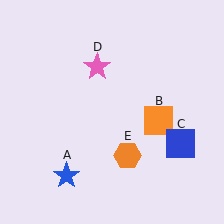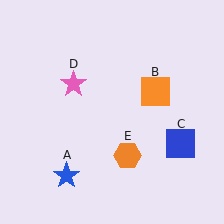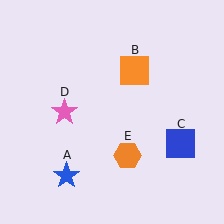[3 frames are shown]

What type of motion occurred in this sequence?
The orange square (object B), pink star (object D) rotated counterclockwise around the center of the scene.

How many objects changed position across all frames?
2 objects changed position: orange square (object B), pink star (object D).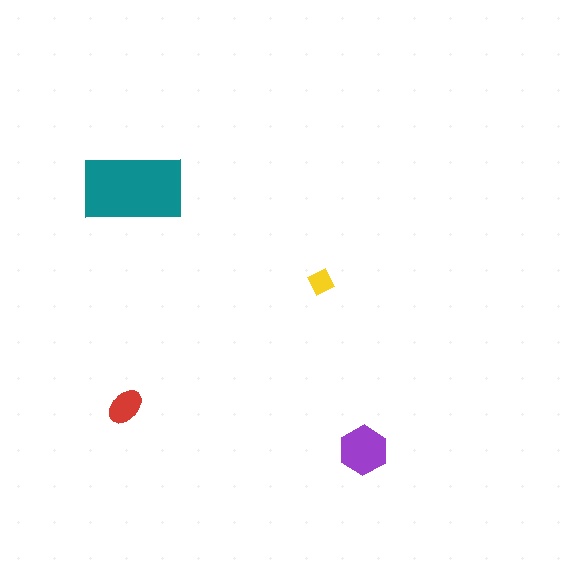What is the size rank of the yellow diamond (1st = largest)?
4th.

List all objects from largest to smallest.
The teal rectangle, the purple hexagon, the red ellipse, the yellow diamond.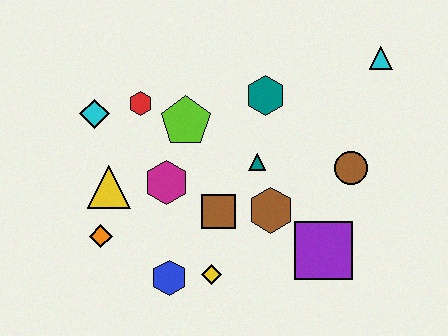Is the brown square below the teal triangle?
Yes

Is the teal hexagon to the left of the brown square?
No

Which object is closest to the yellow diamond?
The blue hexagon is closest to the yellow diamond.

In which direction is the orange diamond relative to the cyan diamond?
The orange diamond is below the cyan diamond.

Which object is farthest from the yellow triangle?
The cyan triangle is farthest from the yellow triangle.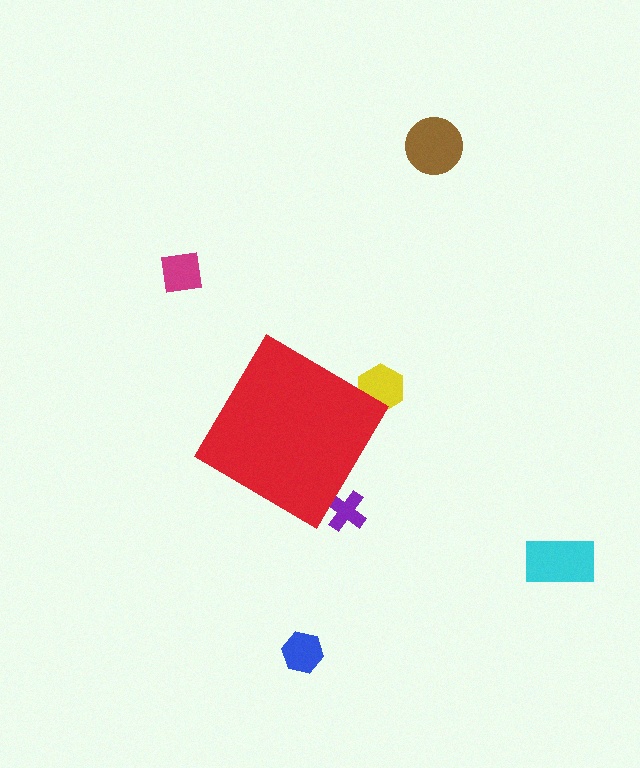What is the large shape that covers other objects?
A red diamond.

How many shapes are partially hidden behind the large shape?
2 shapes are partially hidden.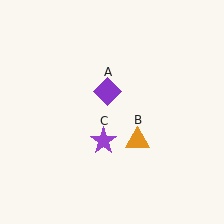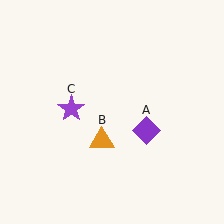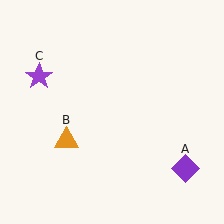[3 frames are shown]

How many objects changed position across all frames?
3 objects changed position: purple diamond (object A), orange triangle (object B), purple star (object C).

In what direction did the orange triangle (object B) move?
The orange triangle (object B) moved left.